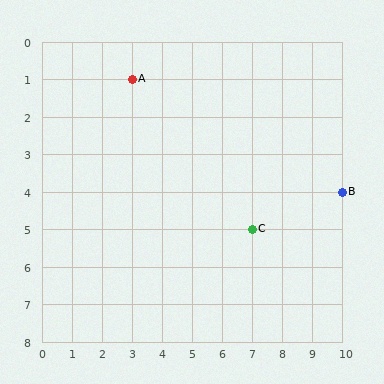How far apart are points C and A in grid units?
Points C and A are 4 columns and 4 rows apart (about 5.7 grid units diagonally).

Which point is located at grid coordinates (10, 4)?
Point B is at (10, 4).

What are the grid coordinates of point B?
Point B is at grid coordinates (10, 4).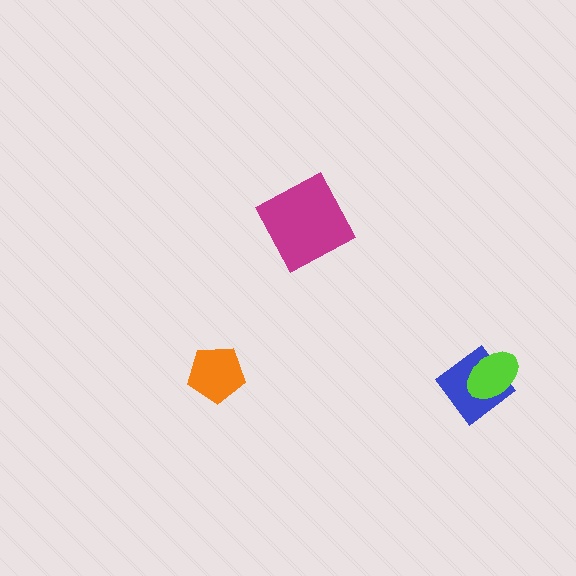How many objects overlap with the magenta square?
0 objects overlap with the magenta square.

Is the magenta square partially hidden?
No, no other shape covers it.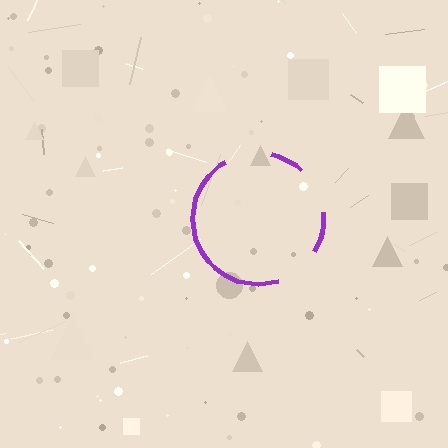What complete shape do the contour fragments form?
The contour fragments form a circle.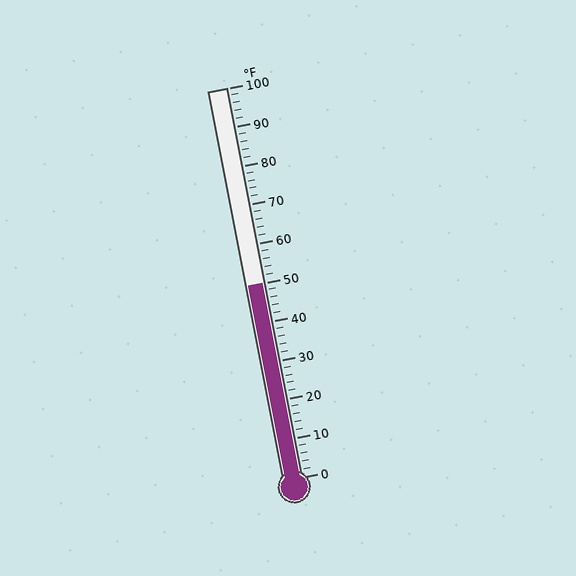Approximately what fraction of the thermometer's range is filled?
The thermometer is filled to approximately 50% of its range.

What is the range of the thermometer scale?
The thermometer scale ranges from 0°F to 100°F.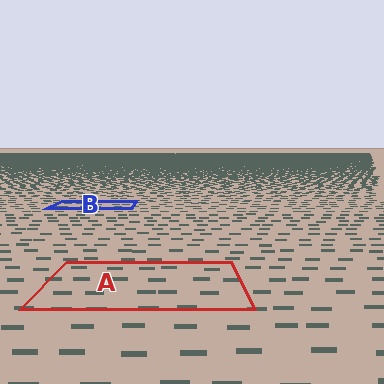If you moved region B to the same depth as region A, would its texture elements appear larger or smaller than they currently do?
They would appear larger. At a closer depth, the same texture elements are projected at a bigger on-screen size.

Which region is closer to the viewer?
Region A is closer. The texture elements there are larger and more spread out.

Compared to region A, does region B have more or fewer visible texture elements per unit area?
Region B has more texture elements per unit area — they are packed more densely because it is farther away.